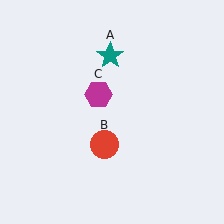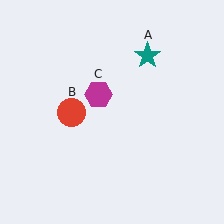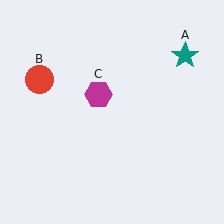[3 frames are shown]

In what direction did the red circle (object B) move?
The red circle (object B) moved up and to the left.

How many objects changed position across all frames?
2 objects changed position: teal star (object A), red circle (object B).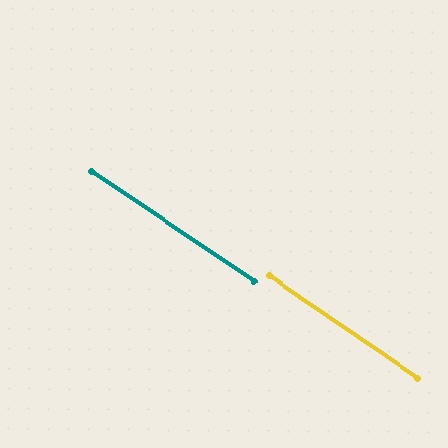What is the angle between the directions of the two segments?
Approximately 0 degrees.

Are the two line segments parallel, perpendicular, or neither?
Parallel — their directions differ by only 0.3°.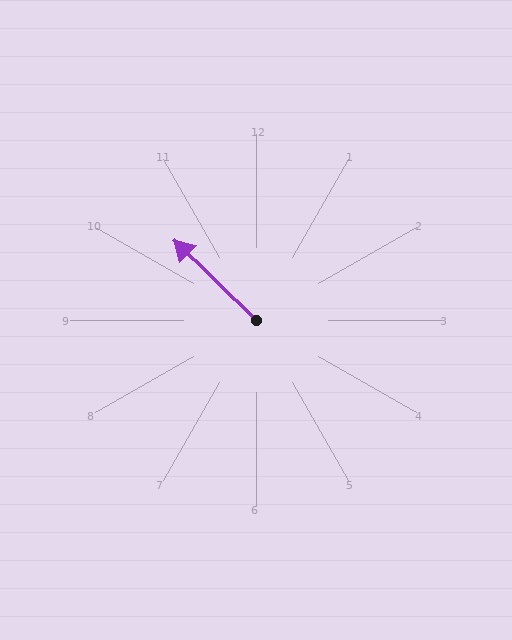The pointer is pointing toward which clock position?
Roughly 10 o'clock.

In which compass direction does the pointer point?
Northwest.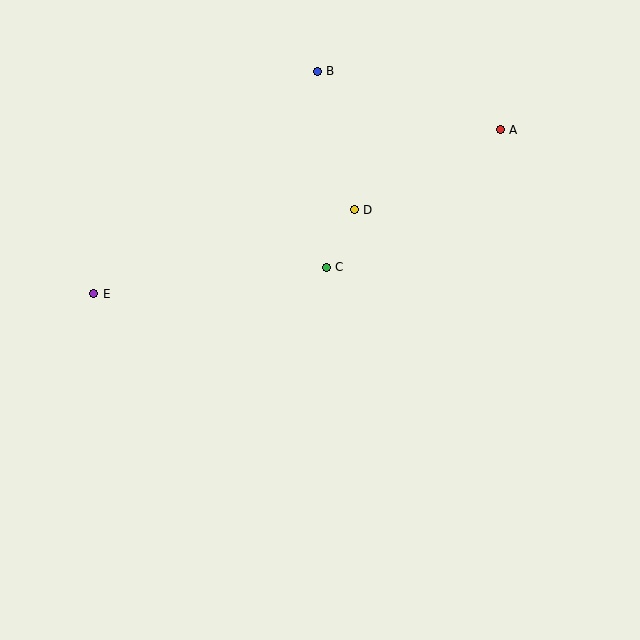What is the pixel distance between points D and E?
The distance between D and E is 274 pixels.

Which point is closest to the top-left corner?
Point E is closest to the top-left corner.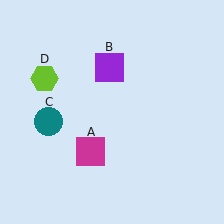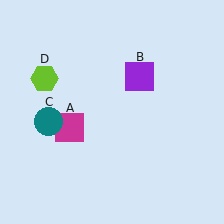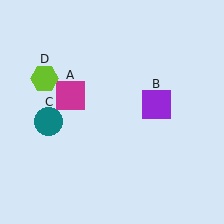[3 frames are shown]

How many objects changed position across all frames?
2 objects changed position: magenta square (object A), purple square (object B).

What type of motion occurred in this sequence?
The magenta square (object A), purple square (object B) rotated clockwise around the center of the scene.